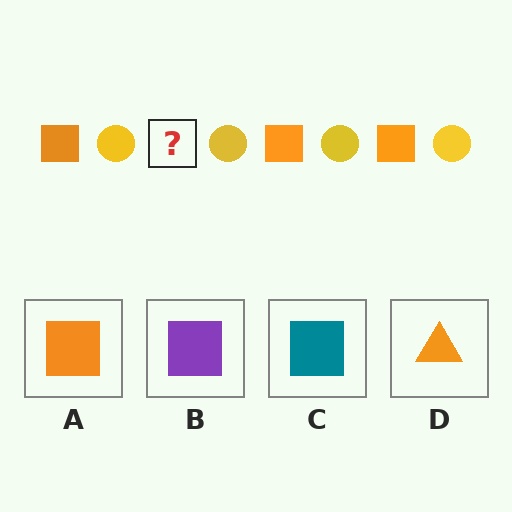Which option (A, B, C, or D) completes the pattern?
A.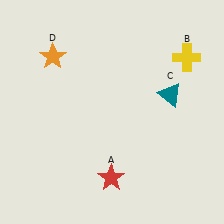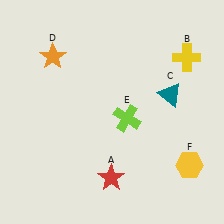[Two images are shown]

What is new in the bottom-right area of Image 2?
A lime cross (E) was added in the bottom-right area of Image 2.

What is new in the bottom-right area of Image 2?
A yellow hexagon (F) was added in the bottom-right area of Image 2.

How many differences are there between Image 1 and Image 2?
There are 2 differences between the two images.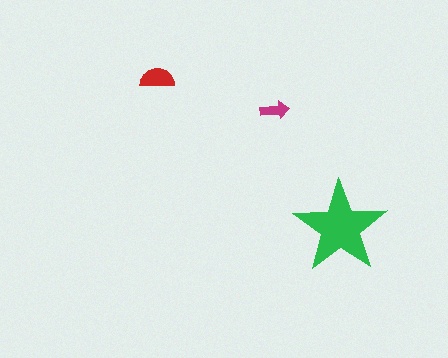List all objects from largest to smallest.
The green star, the red semicircle, the magenta arrow.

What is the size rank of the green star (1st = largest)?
1st.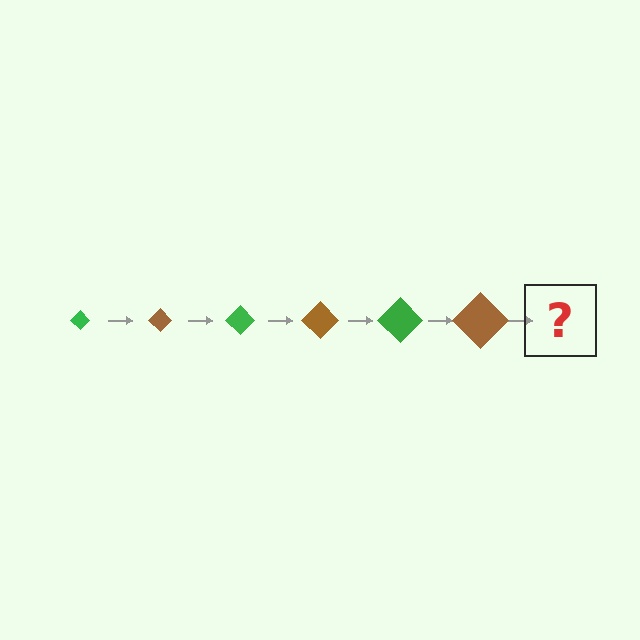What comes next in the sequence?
The next element should be a green diamond, larger than the previous one.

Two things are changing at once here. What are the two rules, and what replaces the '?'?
The two rules are that the diamond grows larger each step and the color cycles through green and brown. The '?' should be a green diamond, larger than the previous one.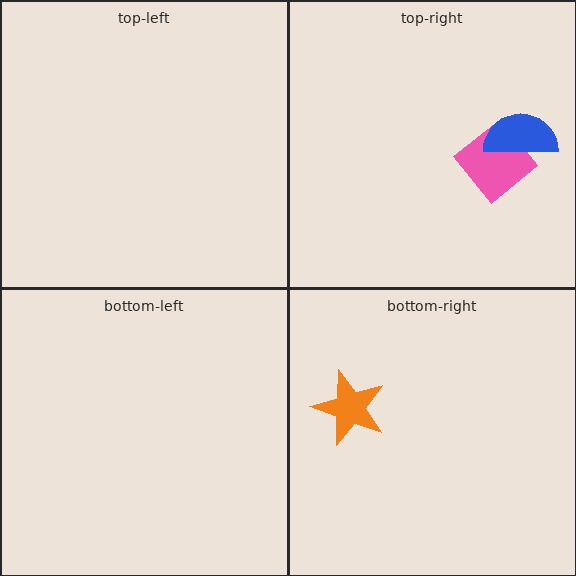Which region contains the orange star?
The bottom-right region.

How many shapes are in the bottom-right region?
1.